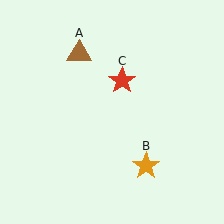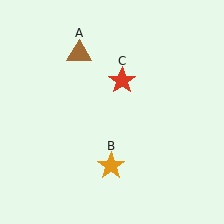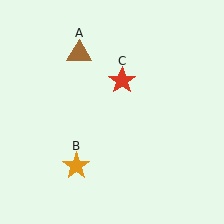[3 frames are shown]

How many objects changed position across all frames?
1 object changed position: orange star (object B).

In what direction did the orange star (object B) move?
The orange star (object B) moved left.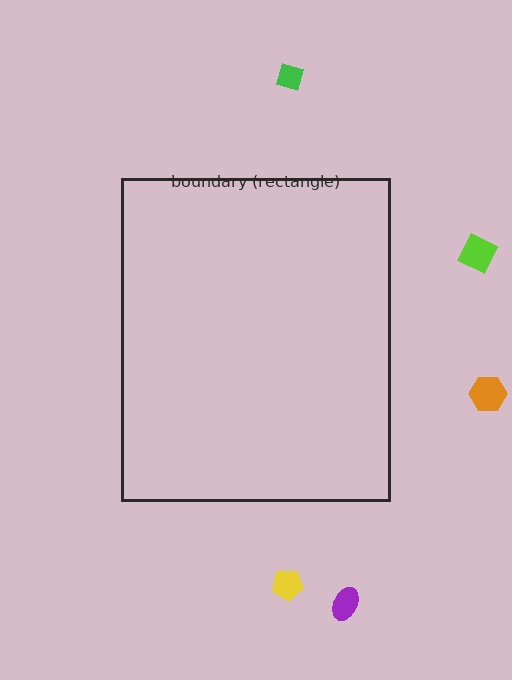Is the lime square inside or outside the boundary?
Outside.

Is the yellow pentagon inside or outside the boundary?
Outside.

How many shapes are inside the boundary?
0 inside, 5 outside.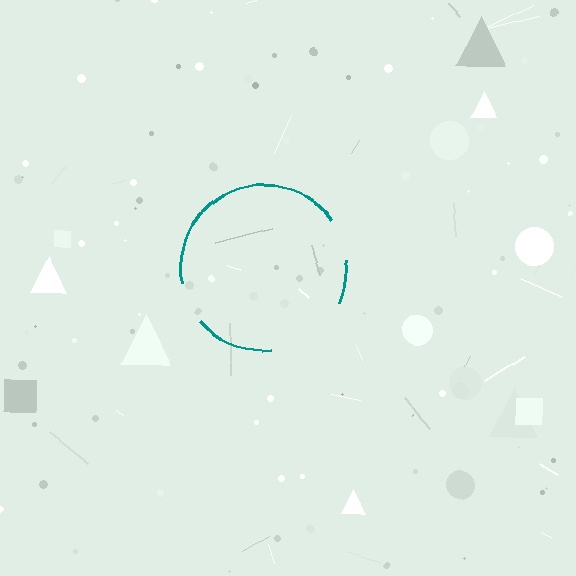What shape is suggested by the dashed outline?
The dashed outline suggests a circle.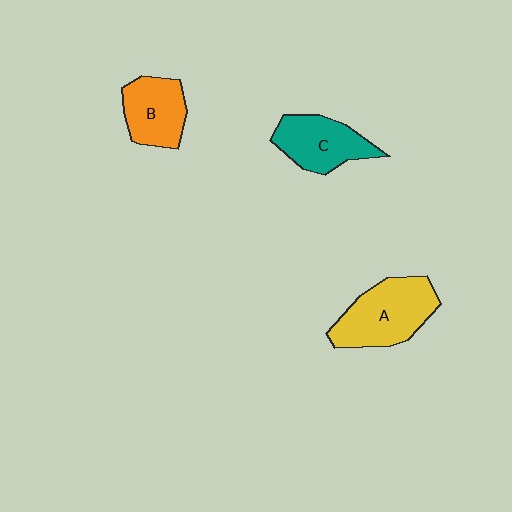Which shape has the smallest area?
Shape B (orange).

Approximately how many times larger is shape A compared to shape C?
Approximately 1.3 times.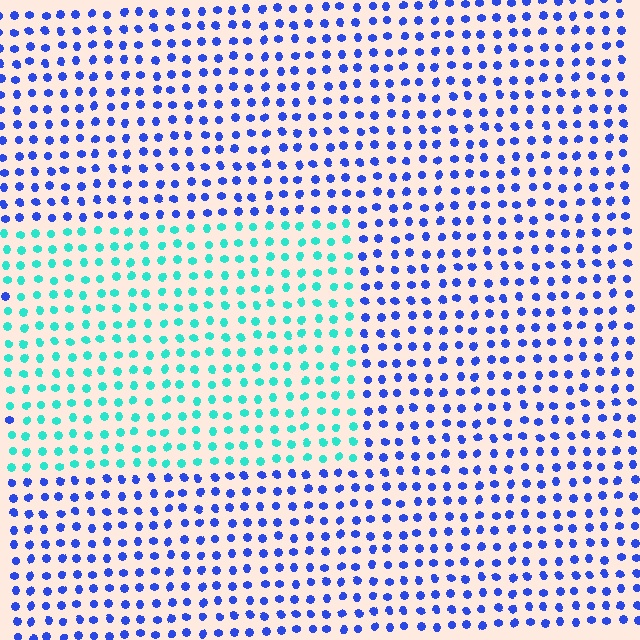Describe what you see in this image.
The image is filled with small blue elements in a uniform arrangement. A rectangle-shaped region is visible where the elements are tinted to a slightly different hue, forming a subtle color boundary.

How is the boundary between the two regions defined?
The boundary is defined purely by a slight shift in hue (about 59 degrees). Spacing, size, and orientation are identical on both sides.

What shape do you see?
I see a rectangle.